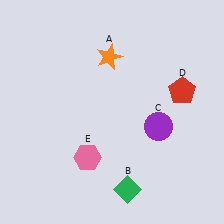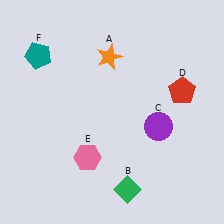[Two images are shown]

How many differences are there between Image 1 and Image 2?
There is 1 difference between the two images.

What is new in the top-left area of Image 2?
A teal pentagon (F) was added in the top-left area of Image 2.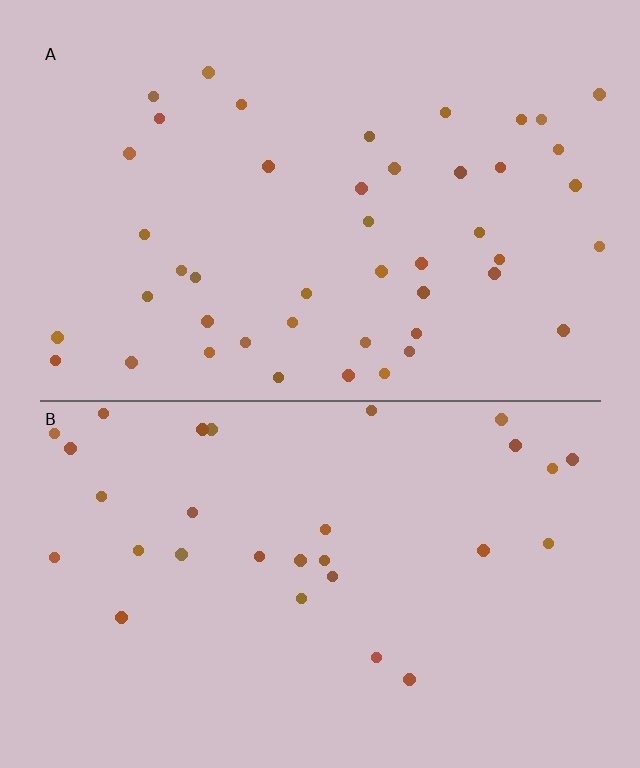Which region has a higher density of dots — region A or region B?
A (the top).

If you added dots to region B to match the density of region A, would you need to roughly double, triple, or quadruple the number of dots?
Approximately double.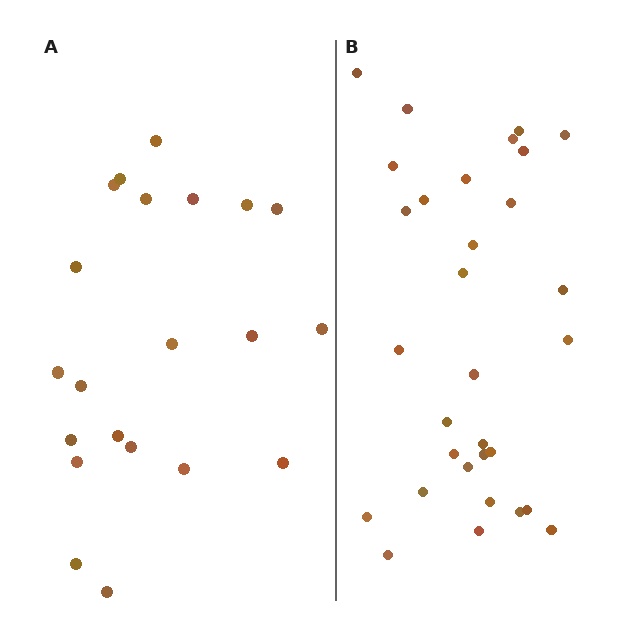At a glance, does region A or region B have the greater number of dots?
Region B (the right region) has more dots.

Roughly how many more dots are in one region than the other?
Region B has roughly 10 or so more dots than region A.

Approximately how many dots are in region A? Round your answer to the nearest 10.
About 20 dots. (The exact count is 21, which rounds to 20.)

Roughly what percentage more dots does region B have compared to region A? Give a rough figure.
About 50% more.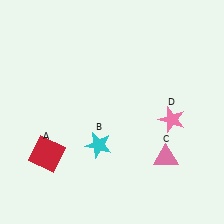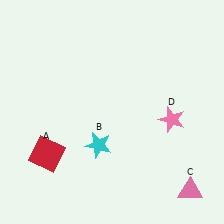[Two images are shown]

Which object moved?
The pink triangle (C) moved down.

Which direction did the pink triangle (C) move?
The pink triangle (C) moved down.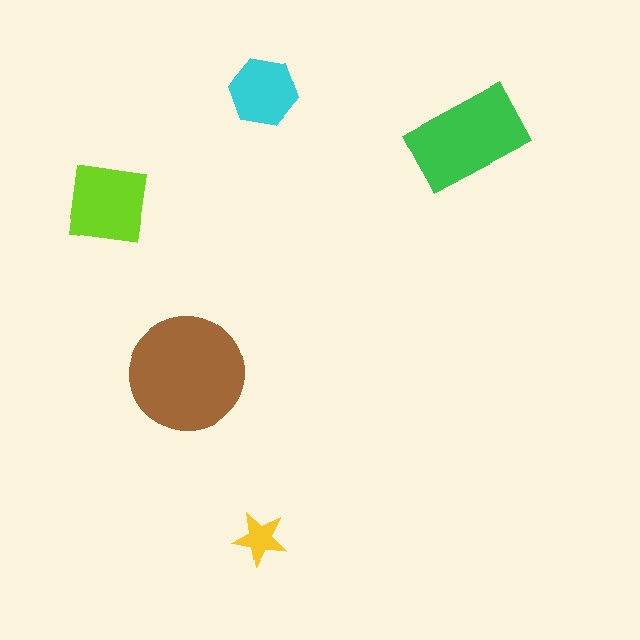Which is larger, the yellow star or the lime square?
The lime square.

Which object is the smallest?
The yellow star.